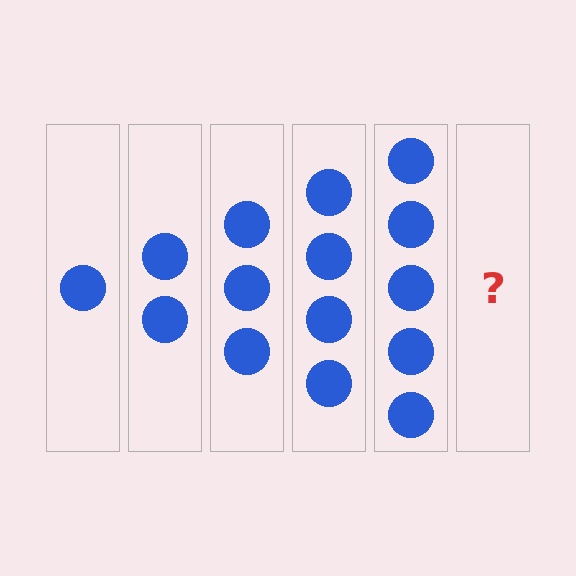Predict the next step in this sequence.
The next step is 6 circles.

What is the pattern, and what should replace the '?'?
The pattern is that each step adds one more circle. The '?' should be 6 circles.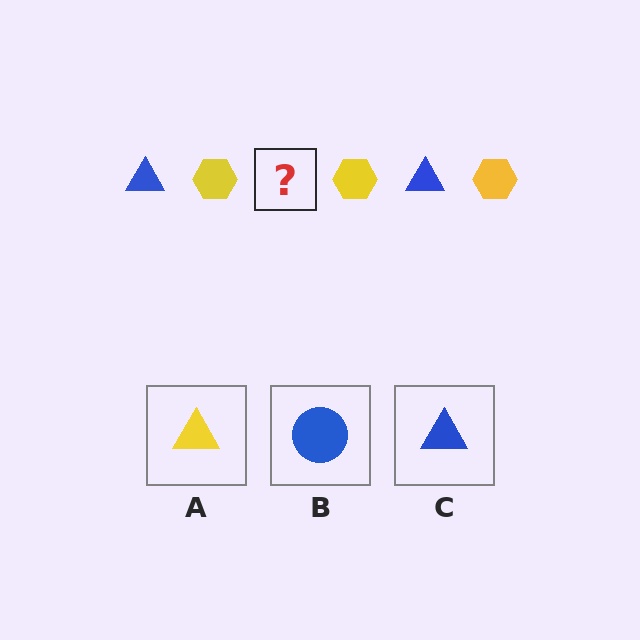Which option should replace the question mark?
Option C.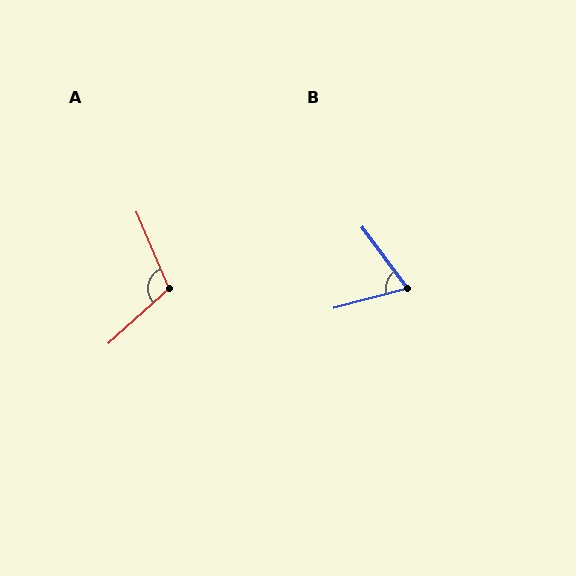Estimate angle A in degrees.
Approximately 109 degrees.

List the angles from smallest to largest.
B (68°), A (109°).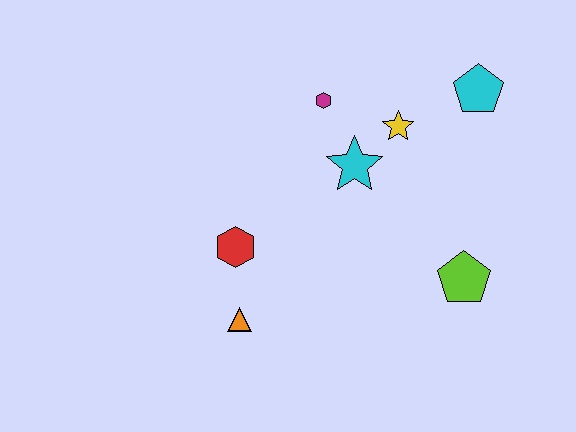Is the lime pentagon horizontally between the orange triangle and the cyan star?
No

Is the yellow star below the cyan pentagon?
Yes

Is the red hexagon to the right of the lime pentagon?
No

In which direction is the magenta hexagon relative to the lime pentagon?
The magenta hexagon is above the lime pentagon.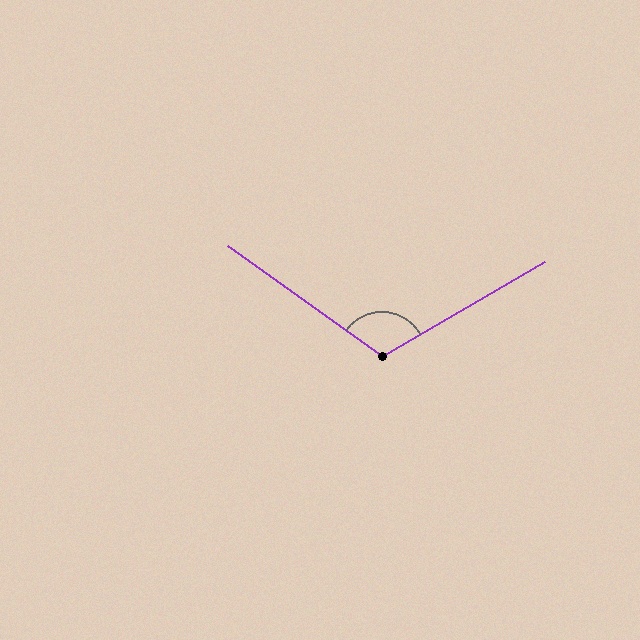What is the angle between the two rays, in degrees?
Approximately 114 degrees.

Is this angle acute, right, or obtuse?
It is obtuse.